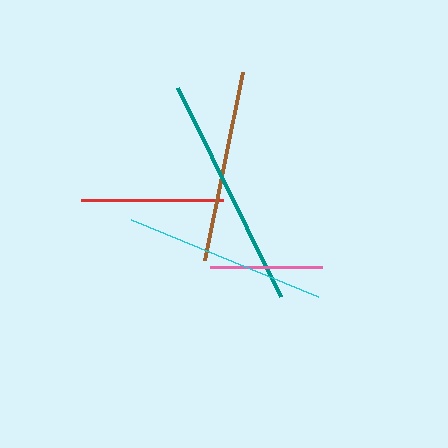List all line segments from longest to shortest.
From longest to shortest: teal, cyan, brown, red, pink.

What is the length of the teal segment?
The teal segment is approximately 233 pixels long.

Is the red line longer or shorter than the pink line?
The red line is longer than the pink line.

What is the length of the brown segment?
The brown segment is approximately 192 pixels long.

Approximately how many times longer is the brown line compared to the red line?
The brown line is approximately 1.3 times the length of the red line.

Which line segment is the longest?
The teal line is the longest at approximately 233 pixels.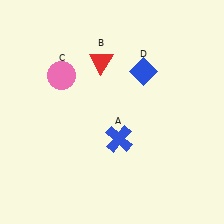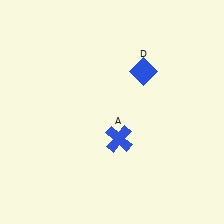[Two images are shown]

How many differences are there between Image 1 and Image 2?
There are 2 differences between the two images.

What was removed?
The pink circle (C), the red triangle (B) were removed in Image 2.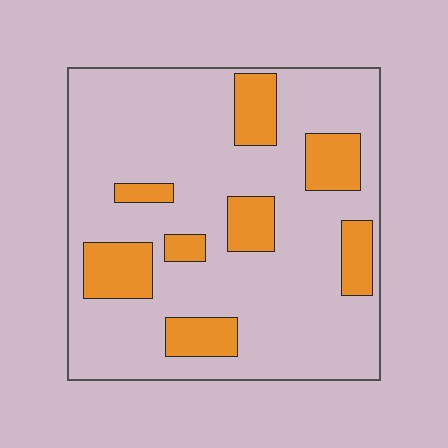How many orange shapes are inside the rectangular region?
8.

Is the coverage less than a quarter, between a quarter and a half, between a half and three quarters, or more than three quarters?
Less than a quarter.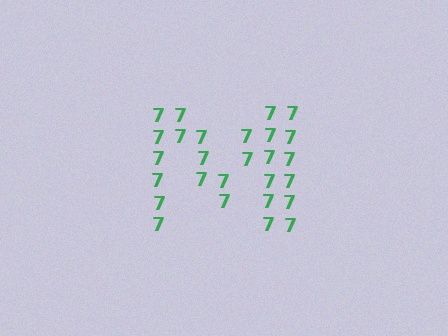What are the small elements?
The small elements are digit 7's.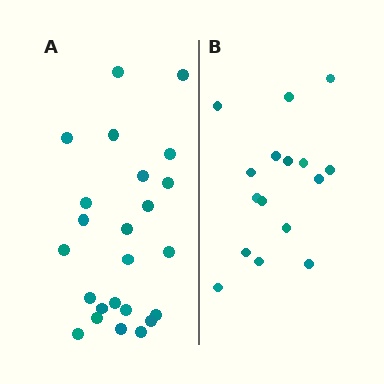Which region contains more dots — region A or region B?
Region A (the left region) has more dots.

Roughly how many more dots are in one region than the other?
Region A has roughly 8 or so more dots than region B.